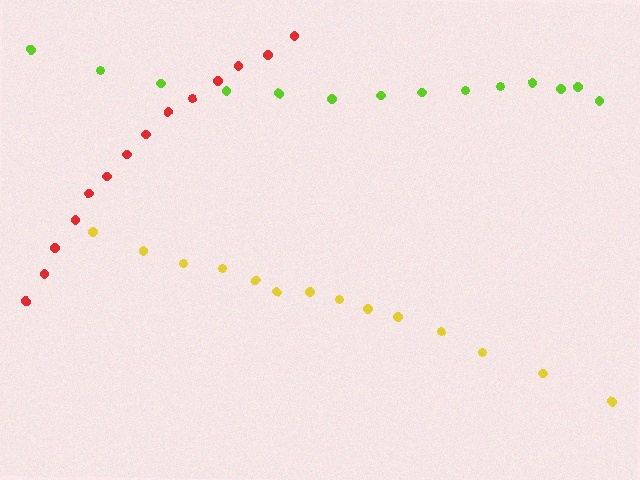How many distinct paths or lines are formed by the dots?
There are 3 distinct paths.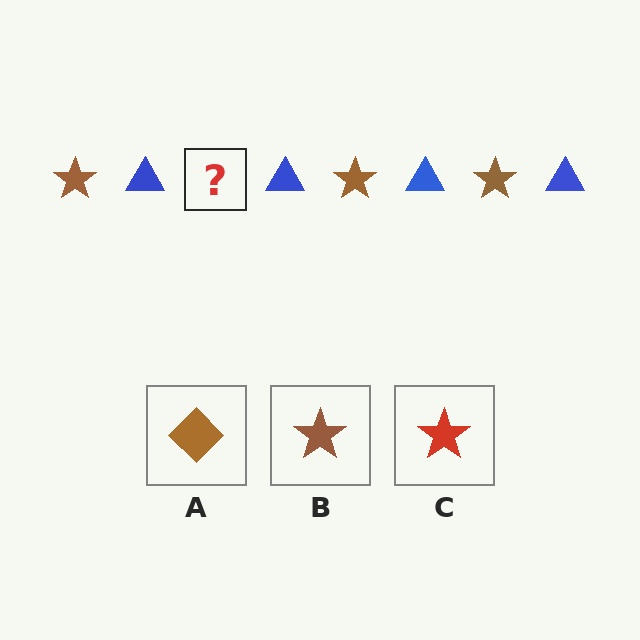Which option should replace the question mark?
Option B.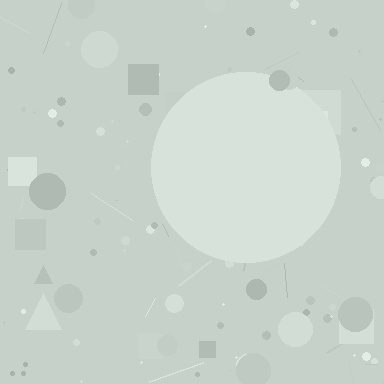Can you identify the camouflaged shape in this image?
The camouflaged shape is a circle.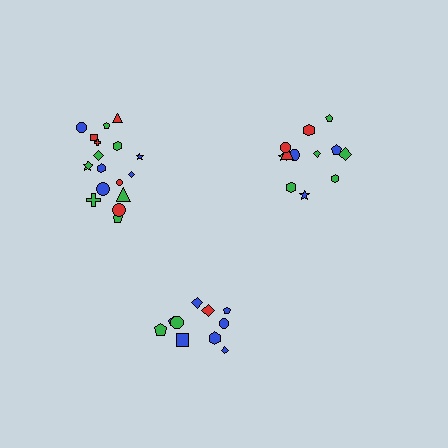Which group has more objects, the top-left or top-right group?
The top-left group.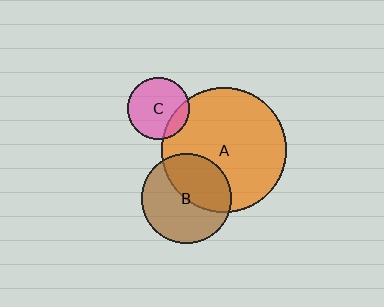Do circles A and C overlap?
Yes.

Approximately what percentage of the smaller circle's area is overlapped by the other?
Approximately 15%.